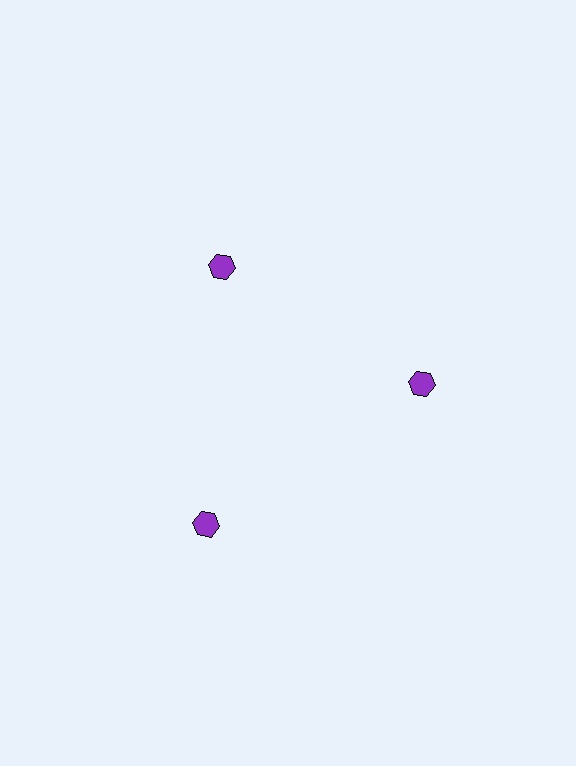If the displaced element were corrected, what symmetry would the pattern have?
It would have 3-fold rotational symmetry — the pattern would map onto itself every 120 degrees.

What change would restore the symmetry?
The symmetry would be restored by moving it inward, back onto the ring so that all 3 hexagons sit at equal angles and equal distance from the center.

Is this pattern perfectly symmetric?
No. The 3 purple hexagons are arranged in a ring, but one element near the 7 o'clock position is pushed outward from the center, breaking the 3-fold rotational symmetry.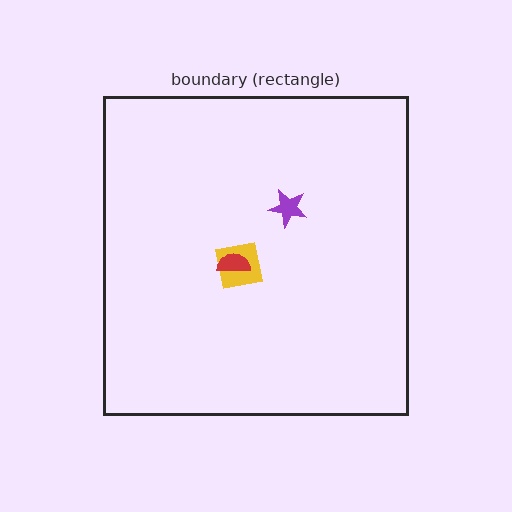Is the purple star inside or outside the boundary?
Inside.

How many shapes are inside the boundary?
3 inside, 0 outside.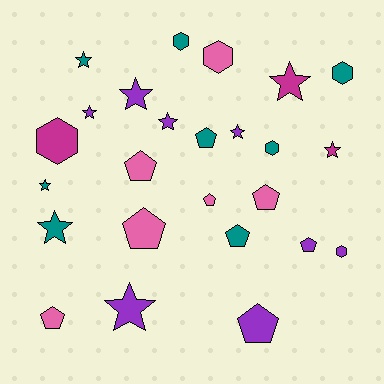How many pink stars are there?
There are no pink stars.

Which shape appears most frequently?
Star, with 10 objects.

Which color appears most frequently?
Purple, with 8 objects.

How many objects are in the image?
There are 25 objects.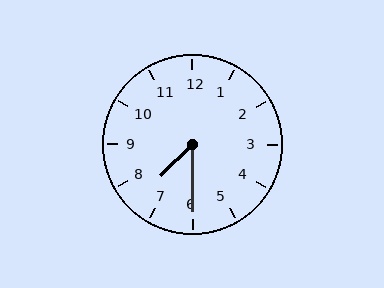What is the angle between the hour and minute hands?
Approximately 45 degrees.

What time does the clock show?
7:30.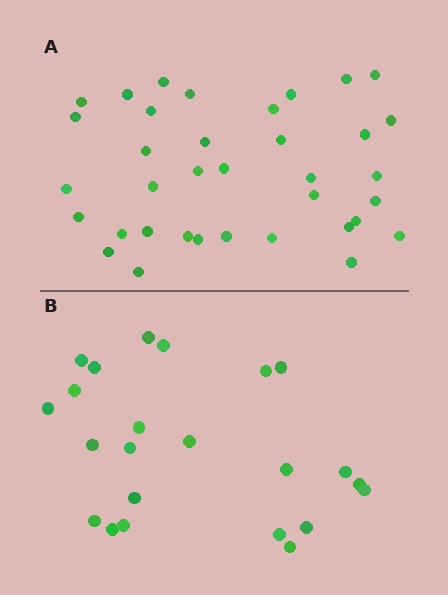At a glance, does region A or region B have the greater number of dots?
Region A (the top region) has more dots.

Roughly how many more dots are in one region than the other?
Region A has approximately 15 more dots than region B.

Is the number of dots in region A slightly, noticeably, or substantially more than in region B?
Region A has substantially more. The ratio is roughly 1.6 to 1.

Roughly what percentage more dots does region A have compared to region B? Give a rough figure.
About 55% more.